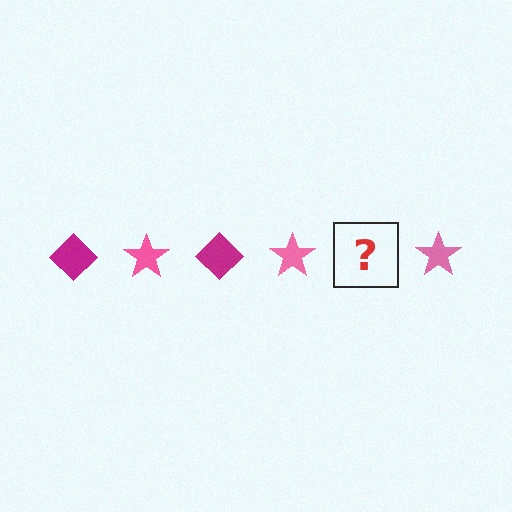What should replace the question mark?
The question mark should be replaced with a magenta diamond.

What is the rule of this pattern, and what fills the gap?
The rule is that the pattern alternates between magenta diamond and pink star. The gap should be filled with a magenta diamond.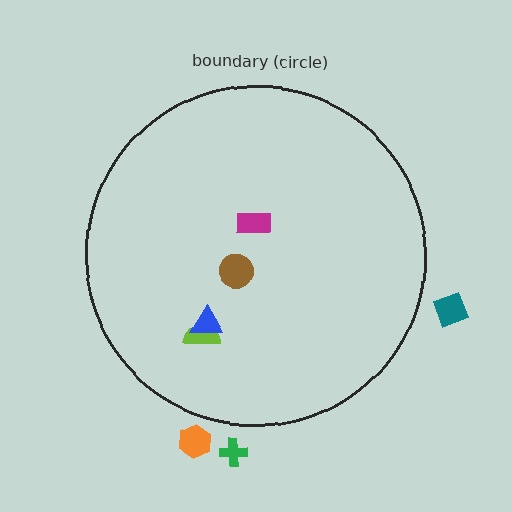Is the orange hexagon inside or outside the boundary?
Outside.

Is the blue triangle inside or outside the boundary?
Inside.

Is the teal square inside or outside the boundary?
Outside.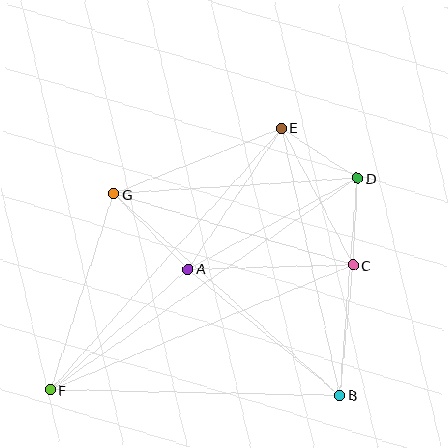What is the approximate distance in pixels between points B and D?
The distance between B and D is approximately 218 pixels.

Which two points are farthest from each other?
Points D and F are farthest from each other.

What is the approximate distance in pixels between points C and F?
The distance between C and F is approximately 327 pixels.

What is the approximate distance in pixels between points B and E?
The distance between B and E is approximately 274 pixels.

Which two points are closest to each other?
Points C and D are closest to each other.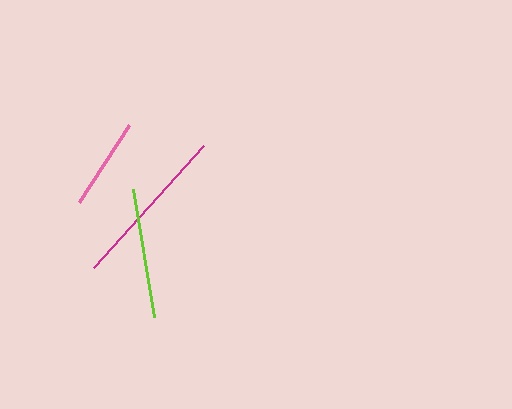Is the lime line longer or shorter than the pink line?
The lime line is longer than the pink line.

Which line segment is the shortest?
The pink line is the shortest at approximately 91 pixels.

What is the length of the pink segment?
The pink segment is approximately 91 pixels long.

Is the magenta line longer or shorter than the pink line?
The magenta line is longer than the pink line.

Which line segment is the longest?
The magenta line is the longest at approximately 164 pixels.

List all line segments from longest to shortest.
From longest to shortest: magenta, lime, pink.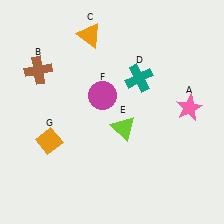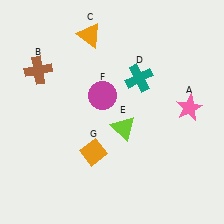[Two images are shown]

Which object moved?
The orange diamond (G) moved right.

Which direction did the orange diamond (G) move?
The orange diamond (G) moved right.